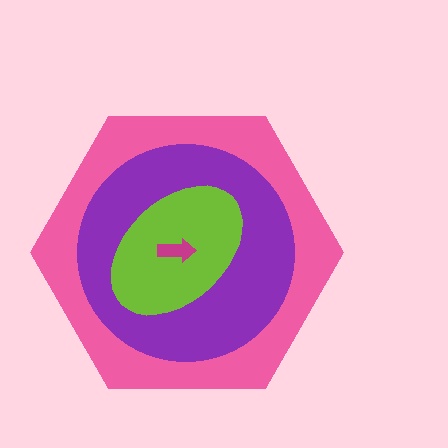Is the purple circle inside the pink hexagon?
Yes.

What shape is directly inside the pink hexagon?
The purple circle.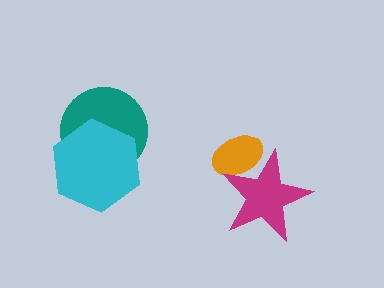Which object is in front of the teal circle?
The cyan hexagon is in front of the teal circle.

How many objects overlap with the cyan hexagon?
1 object overlaps with the cyan hexagon.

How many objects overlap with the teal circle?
1 object overlaps with the teal circle.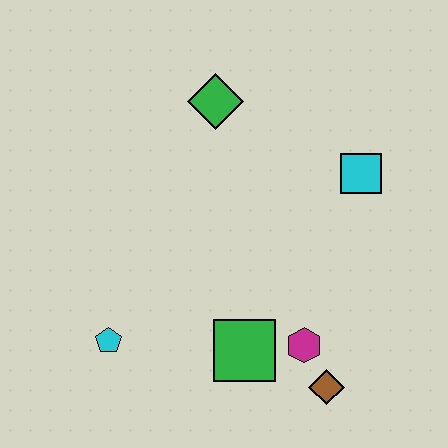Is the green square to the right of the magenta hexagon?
No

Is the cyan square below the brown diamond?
No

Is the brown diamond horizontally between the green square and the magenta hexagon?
No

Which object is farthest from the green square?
The green diamond is farthest from the green square.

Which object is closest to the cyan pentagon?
The green square is closest to the cyan pentagon.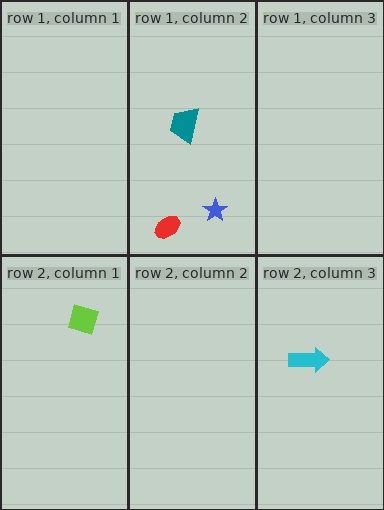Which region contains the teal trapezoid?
The row 1, column 2 region.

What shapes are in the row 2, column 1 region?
The lime diamond.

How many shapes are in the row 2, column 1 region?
1.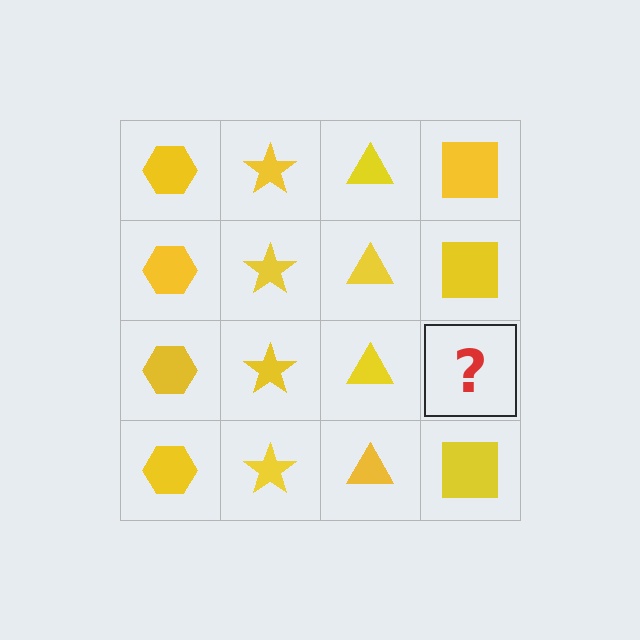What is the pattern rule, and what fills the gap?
The rule is that each column has a consistent shape. The gap should be filled with a yellow square.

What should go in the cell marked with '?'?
The missing cell should contain a yellow square.